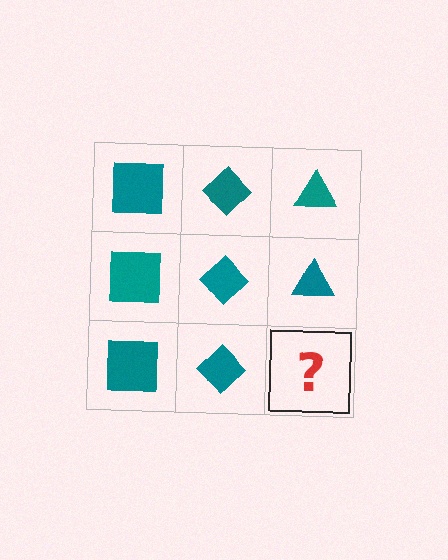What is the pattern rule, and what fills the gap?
The rule is that each column has a consistent shape. The gap should be filled with a teal triangle.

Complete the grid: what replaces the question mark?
The question mark should be replaced with a teal triangle.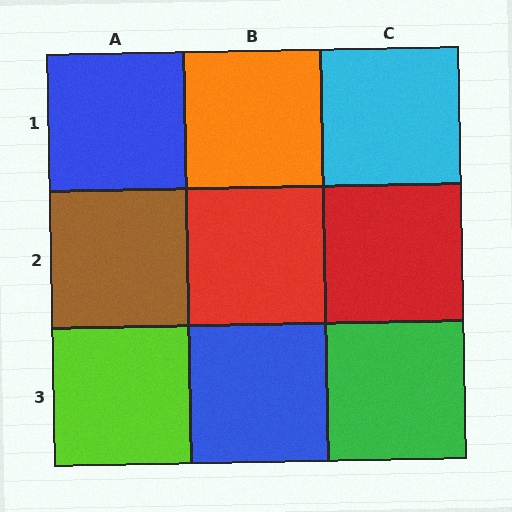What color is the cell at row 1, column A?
Blue.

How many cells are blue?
2 cells are blue.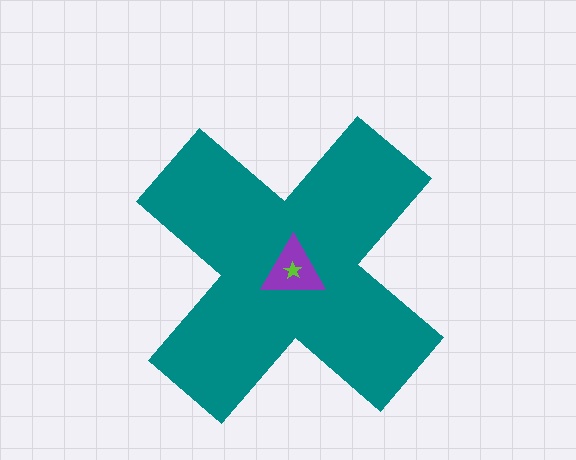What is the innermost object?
The lime star.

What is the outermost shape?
The teal cross.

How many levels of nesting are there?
3.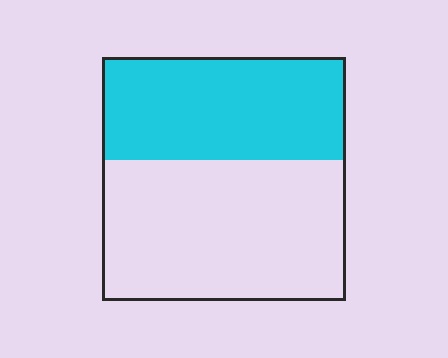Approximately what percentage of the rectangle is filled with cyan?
Approximately 40%.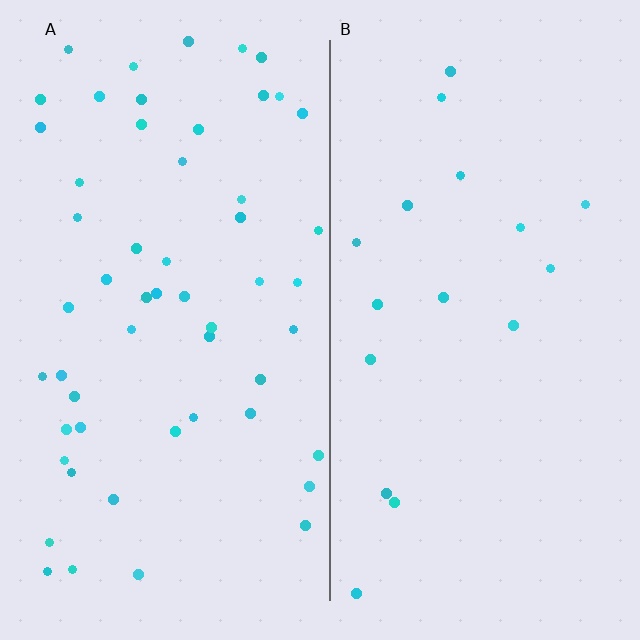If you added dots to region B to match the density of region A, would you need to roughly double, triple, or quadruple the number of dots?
Approximately triple.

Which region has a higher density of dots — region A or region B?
A (the left).